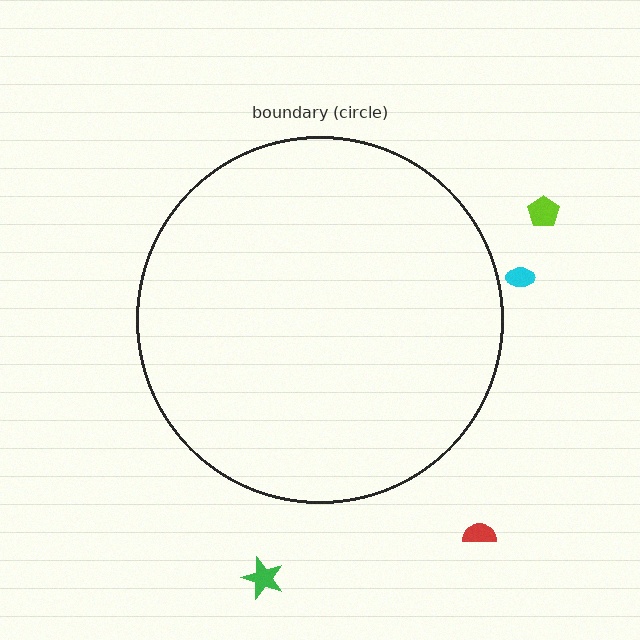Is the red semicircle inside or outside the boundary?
Outside.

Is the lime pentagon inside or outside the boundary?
Outside.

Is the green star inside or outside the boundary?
Outside.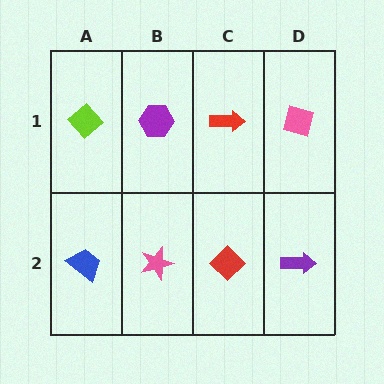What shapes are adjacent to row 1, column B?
A pink star (row 2, column B), a lime diamond (row 1, column A), a red arrow (row 1, column C).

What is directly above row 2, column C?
A red arrow.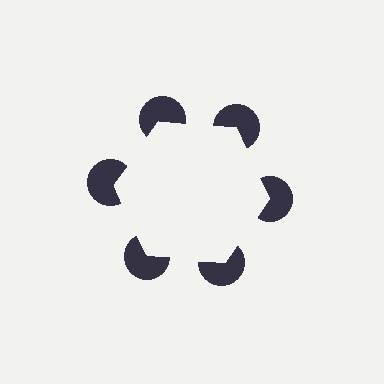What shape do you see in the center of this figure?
An illusory hexagon — its edges are inferred from the aligned wedge cuts in the pac-man discs, not physically drawn.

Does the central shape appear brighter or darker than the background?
It typically appears slightly brighter than the background, even though no actual brightness change is drawn.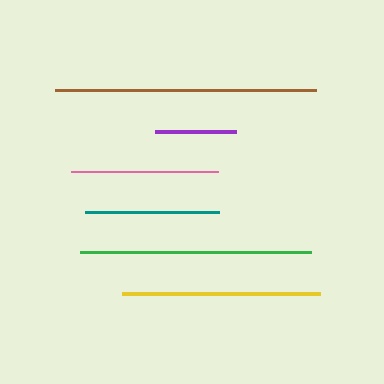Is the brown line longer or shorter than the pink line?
The brown line is longer than the pink line.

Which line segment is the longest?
The brown line is the longest at approximately 261 pixels.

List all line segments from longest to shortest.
From longest to shortest: brown, green, yellow, pink, teal, purple.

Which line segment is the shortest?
The purple line is the shortest at approximately 81 pixels.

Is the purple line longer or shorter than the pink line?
The pink line is longer than the purple line.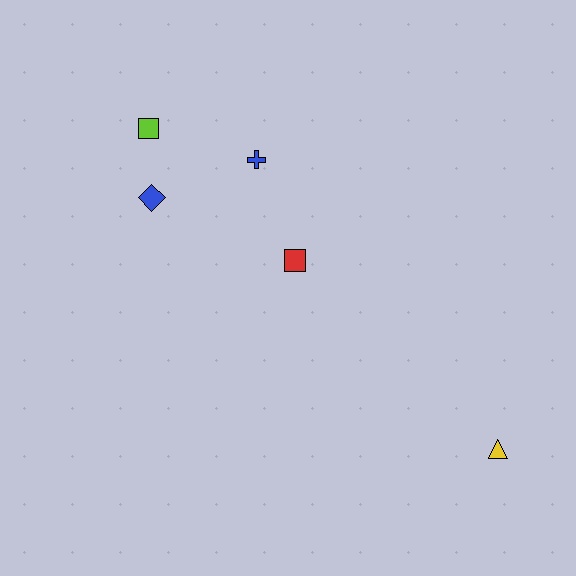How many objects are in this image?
There are 5 objects.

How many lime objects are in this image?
There is 1 lime object.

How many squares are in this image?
There are 2 squares.